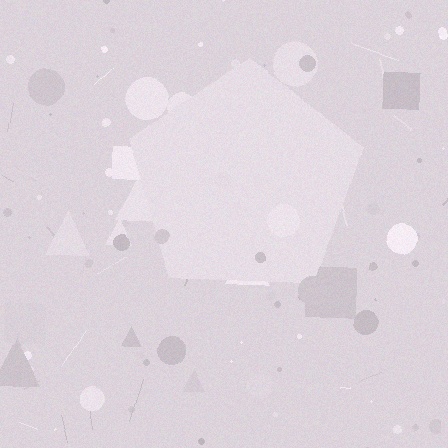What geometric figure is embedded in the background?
A pentagon is embedded in the background.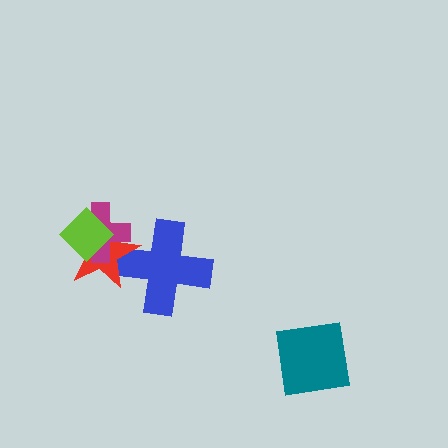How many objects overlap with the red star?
3 objects overlap with the red star.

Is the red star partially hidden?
Yes, it is partially covered by another shape.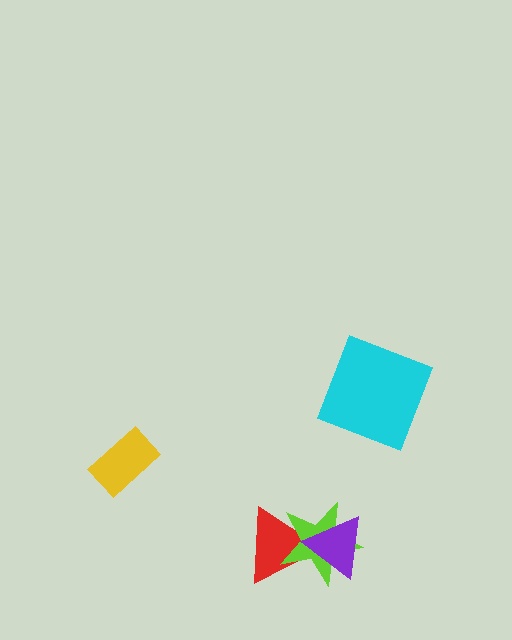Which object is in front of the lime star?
The purple triangle is in front of the lime star.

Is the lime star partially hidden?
Yes, it is partially covered by another shape.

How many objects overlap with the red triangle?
2 objects overlap with the red triangle.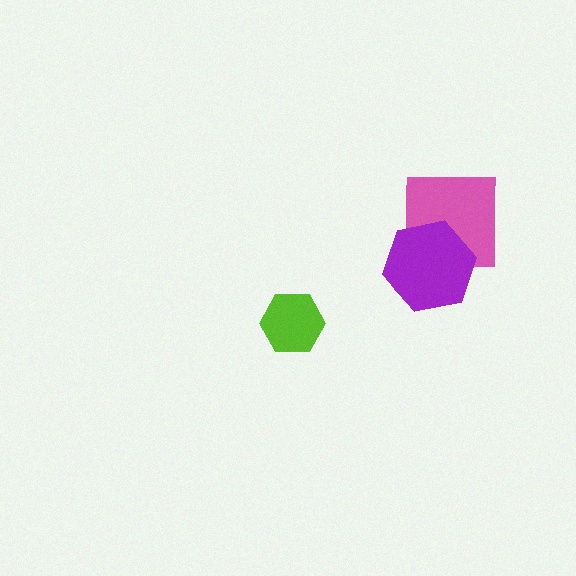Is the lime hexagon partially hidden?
No, no other shape covers it.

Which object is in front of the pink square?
The purple hexagon is in front of the pink square.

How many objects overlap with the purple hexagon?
1 object overlaps with the purple hexagon.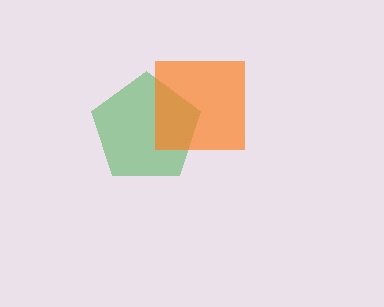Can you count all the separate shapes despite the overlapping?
Yes, there are 2 separate shapes.